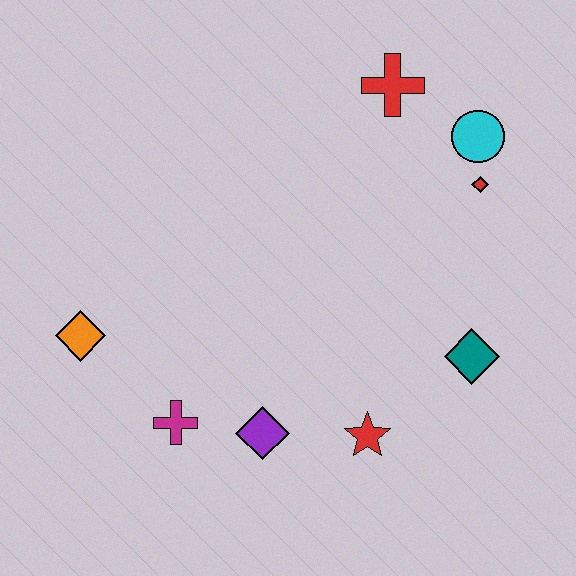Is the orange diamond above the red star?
Yes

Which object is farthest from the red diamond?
The orange diamond is farthest from the red diamond.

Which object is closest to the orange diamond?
The magenta cross is closest to the orange diamond.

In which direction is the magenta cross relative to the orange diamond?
The magenta cross is to the right of the orange diamond.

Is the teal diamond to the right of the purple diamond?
Yes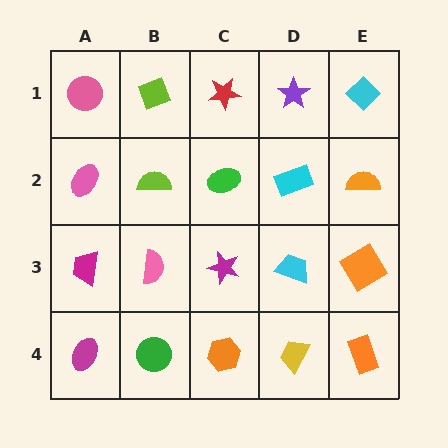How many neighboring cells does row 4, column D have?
3.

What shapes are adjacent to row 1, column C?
A green ellipse (row 2, column C), a lime diamond (row 1, column B), a purple star (row 1, column D).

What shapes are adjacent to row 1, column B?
A lime semicircle (row 2, column B), a pink circle (row 1, column A), a red star (row 1, column C).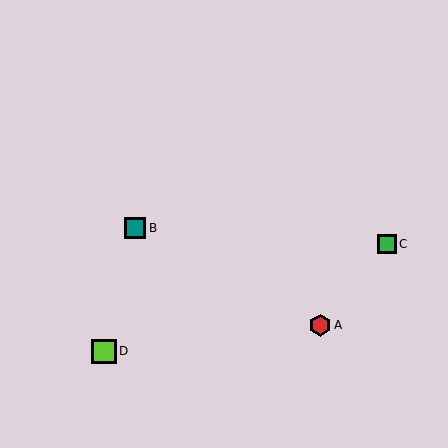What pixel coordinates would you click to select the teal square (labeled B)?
Click at (135, 228) to select the teal square B.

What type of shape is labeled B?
Shape B is a teal square.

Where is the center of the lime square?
The center of the lime square is at (104, 351).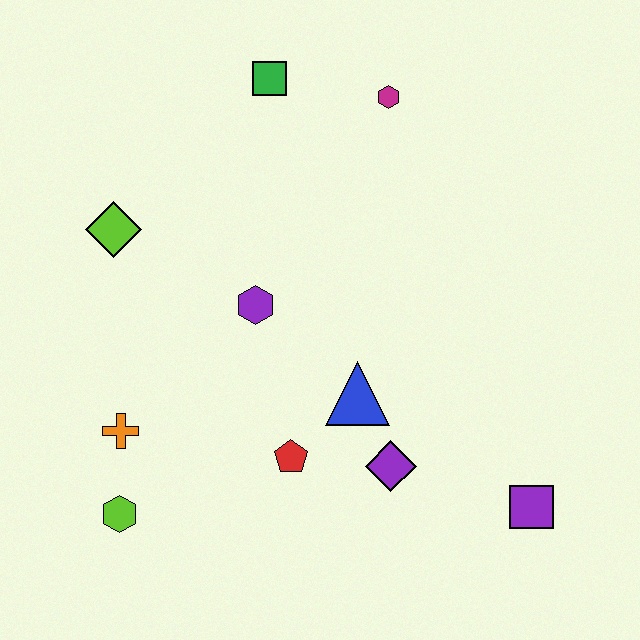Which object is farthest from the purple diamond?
The green square is farthest from the purple diamond.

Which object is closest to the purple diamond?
The blue triangle is closest to the purple diamond.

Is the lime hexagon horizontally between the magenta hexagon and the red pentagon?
No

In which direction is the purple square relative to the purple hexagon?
The purple square is to the right of the purple hexagon.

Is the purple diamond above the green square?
No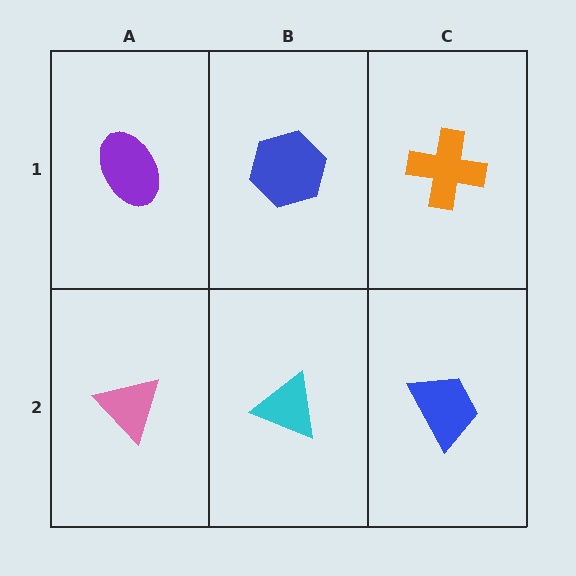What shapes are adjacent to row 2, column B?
A blue hexagon (row 1, column B), a pink triangle (row 2, column A), a blue trapezoid (row 2, column C).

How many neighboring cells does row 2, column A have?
2.